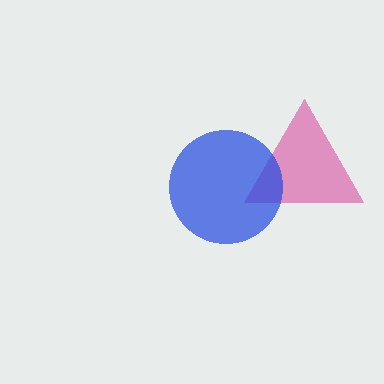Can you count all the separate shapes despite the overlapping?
Yes, there are 2 separate shapes.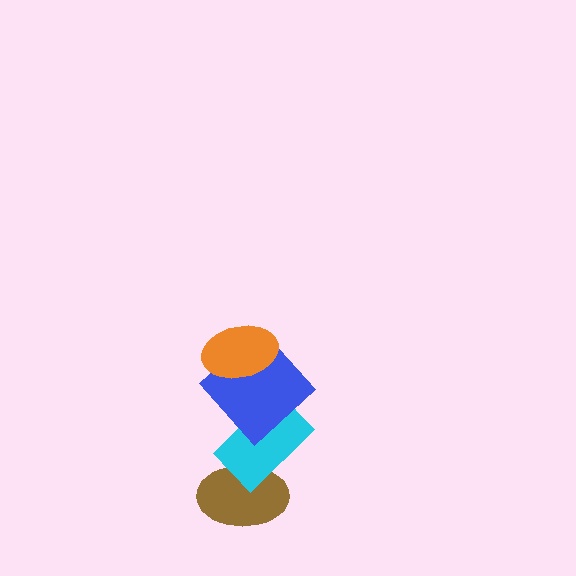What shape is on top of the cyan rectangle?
The blue diamond is on top of the cyan rectangle.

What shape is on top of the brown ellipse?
The cyan rectangle is on top of the brown ellipse.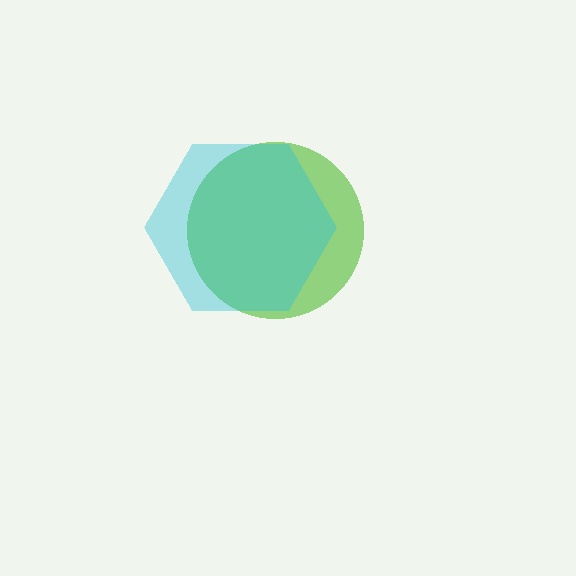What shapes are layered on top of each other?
The layered shapes are: a lime circle, a cyan hexagon.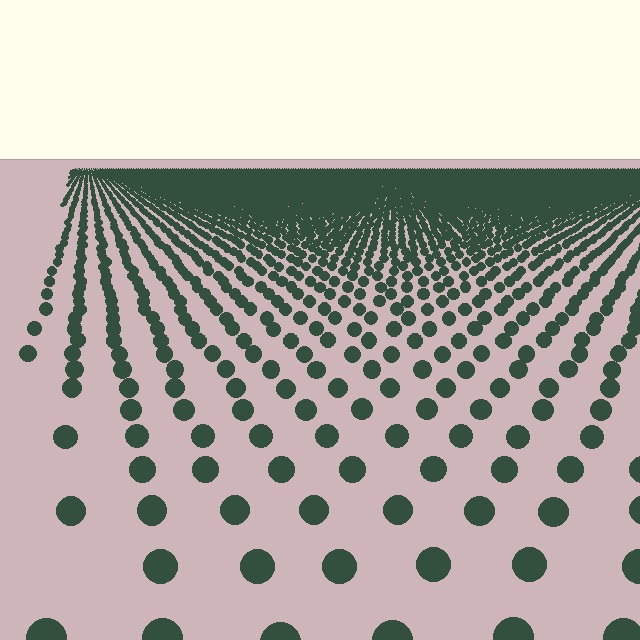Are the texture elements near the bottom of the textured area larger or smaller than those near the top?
Larger. Near the bottom, elements are closer to the viewer and appear at a bigger on-screen size.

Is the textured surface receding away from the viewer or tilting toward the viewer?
The surface is receding away from the viewer. Texture elements get smaller and denser toward the top.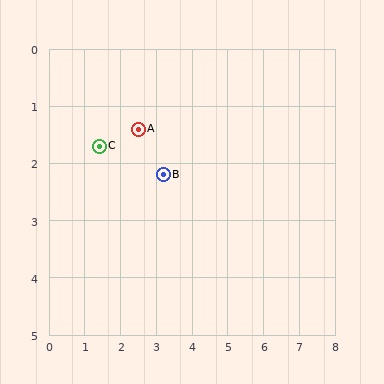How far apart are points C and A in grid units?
Points C and A are about 1.1 grid units apart.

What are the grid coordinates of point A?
Point A is at approximately (2.5, 1.4).